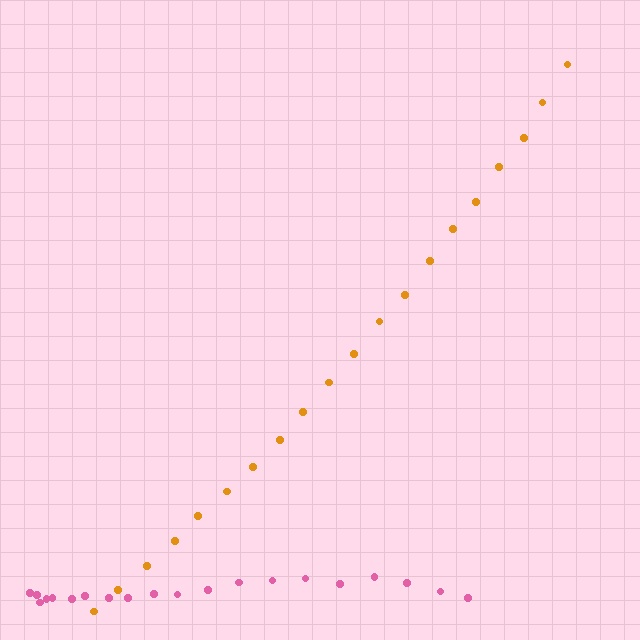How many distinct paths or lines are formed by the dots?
There are 2 distinct paths.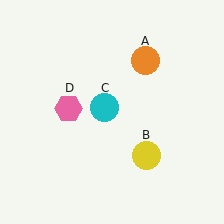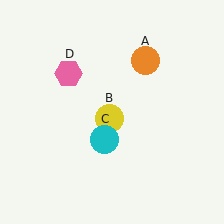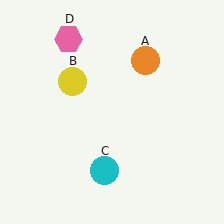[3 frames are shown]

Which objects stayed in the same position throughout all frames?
Orange circle (object A) remained stationary.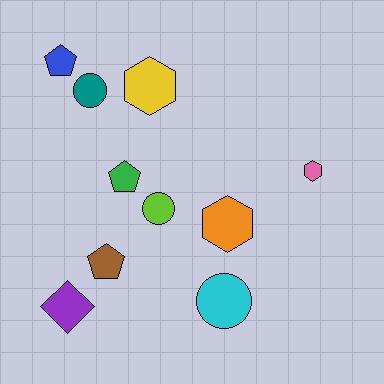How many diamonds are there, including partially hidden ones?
There is 1 diamond.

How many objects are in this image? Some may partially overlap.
There are 10 objects.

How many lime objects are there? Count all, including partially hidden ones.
There is 1 lime object.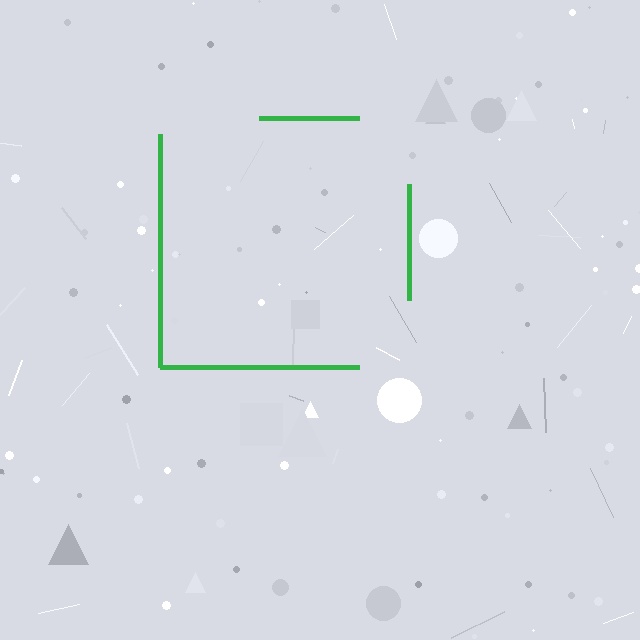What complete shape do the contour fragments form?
The contour fragments form a square.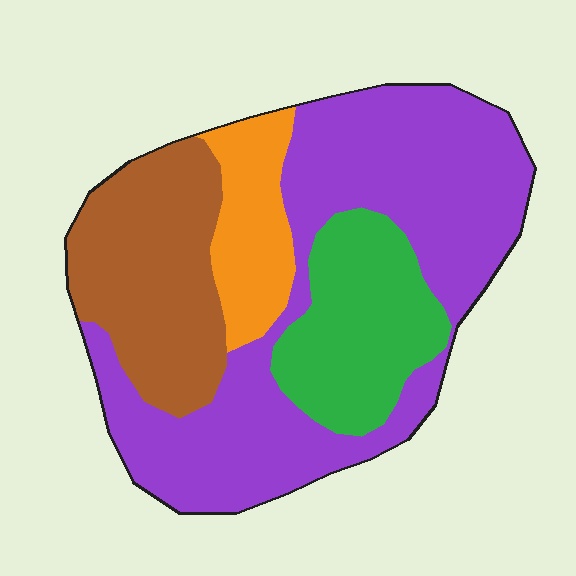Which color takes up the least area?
Orange, at roughly 10%.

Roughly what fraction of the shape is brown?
Brown covers 22% of the shape.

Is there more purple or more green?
Purple.